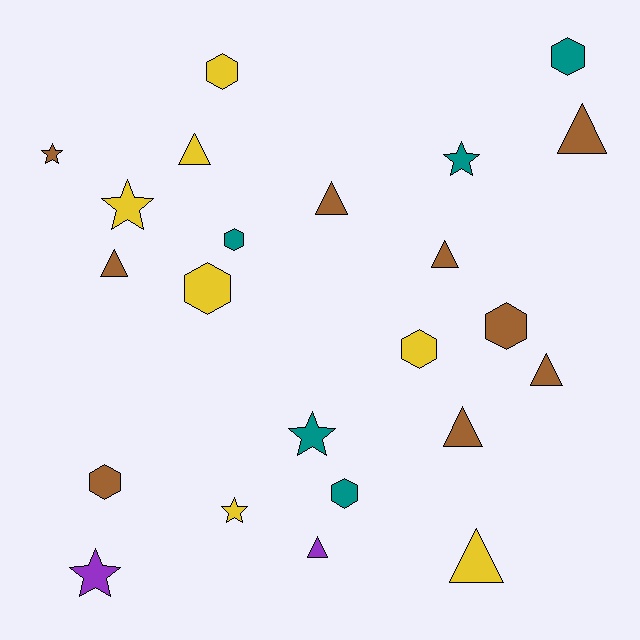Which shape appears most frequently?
Triangle, with 9 objects.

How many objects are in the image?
There are 23 objects.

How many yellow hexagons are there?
There are 3 yellow hexagons.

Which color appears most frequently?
Brown, with 9 objects.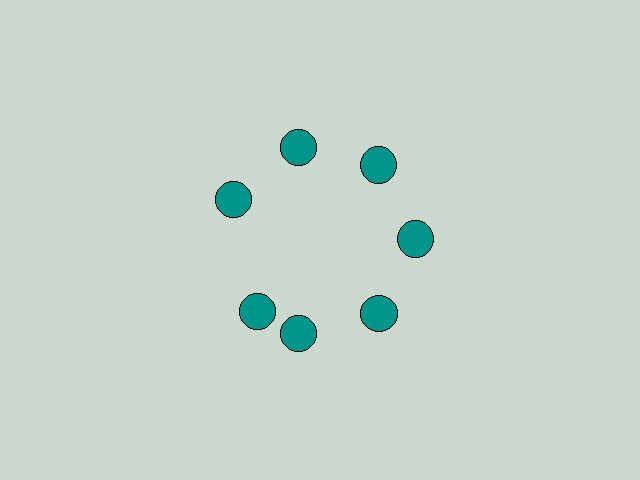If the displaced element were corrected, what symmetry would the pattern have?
It would have 7-fold rotational symmetry — the pattern would map onto itself every 51 degrees.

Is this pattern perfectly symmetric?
No. The 7 teal circles are arranged in a ring, but one element near the 8 o'clock position is rotated out of alignment along the ring, breaking the 7-fold rotational symmetry.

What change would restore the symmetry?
The symmetry would be restored by rotating it back into even spacing with its neighbors so that all 7 circles sit at equal angles and equal distance from the center.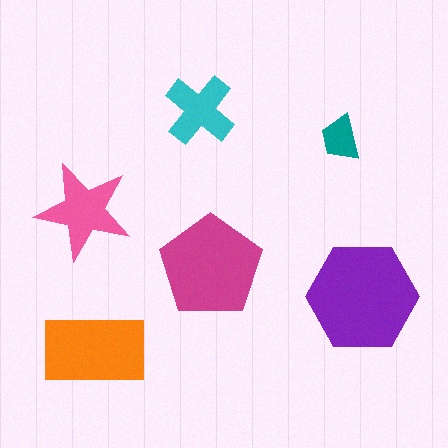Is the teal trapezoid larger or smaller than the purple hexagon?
Smaller.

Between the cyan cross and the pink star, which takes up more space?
The pink star.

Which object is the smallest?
The teal trapezoid.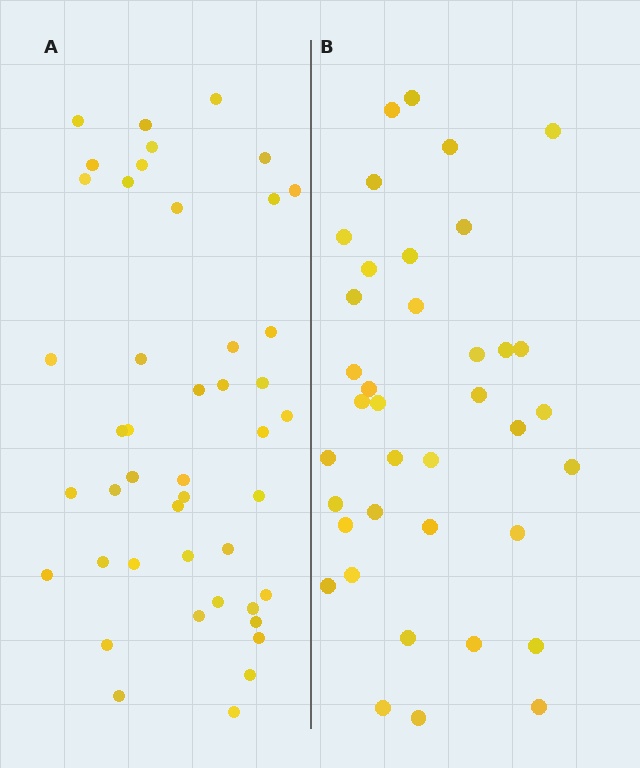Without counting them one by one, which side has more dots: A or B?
Region A (the left region) has more dots.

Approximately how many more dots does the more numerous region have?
Region A has roughly 8 or so more dots than region B.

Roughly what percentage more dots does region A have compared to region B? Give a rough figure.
About 20% more.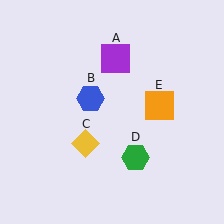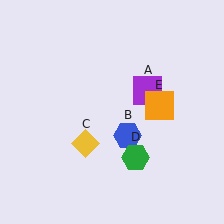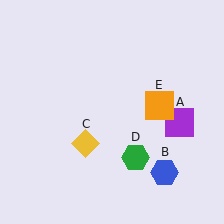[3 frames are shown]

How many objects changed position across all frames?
2 objects changed position: purple square (object A), blue hexagon (object B).